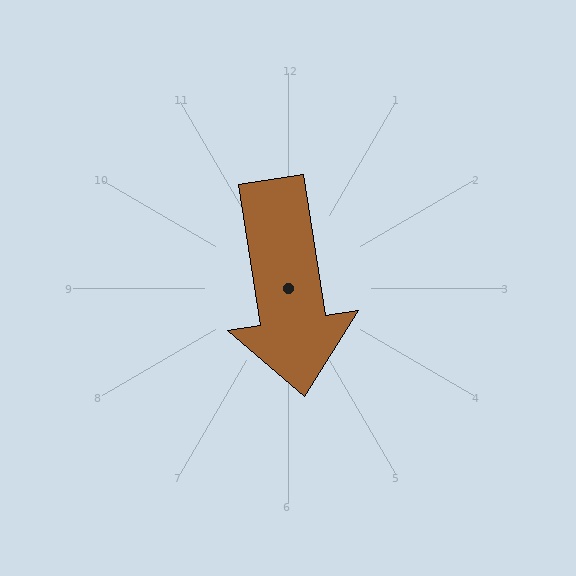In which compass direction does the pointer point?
South.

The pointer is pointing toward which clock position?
Roughly 6 o'clock.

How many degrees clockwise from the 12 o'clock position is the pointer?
Approximately 171 degrees.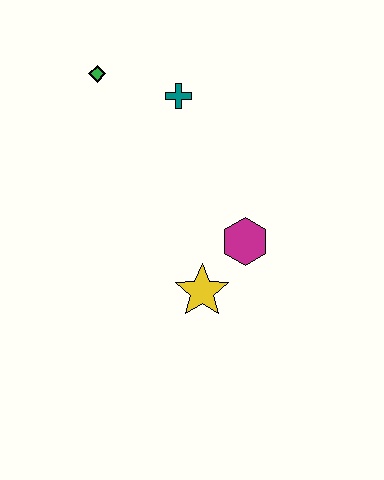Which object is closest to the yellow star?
The magenta hexagon is closest to the yellow star.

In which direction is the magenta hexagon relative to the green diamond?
The magenta hexagon is below the green diamond.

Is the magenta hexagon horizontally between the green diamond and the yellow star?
No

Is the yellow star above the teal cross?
No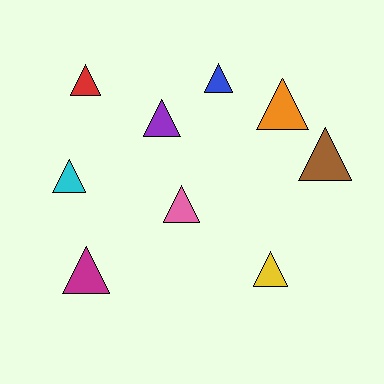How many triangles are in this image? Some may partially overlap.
There are 9 triangles.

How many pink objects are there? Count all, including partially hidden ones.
There is 1 pink object.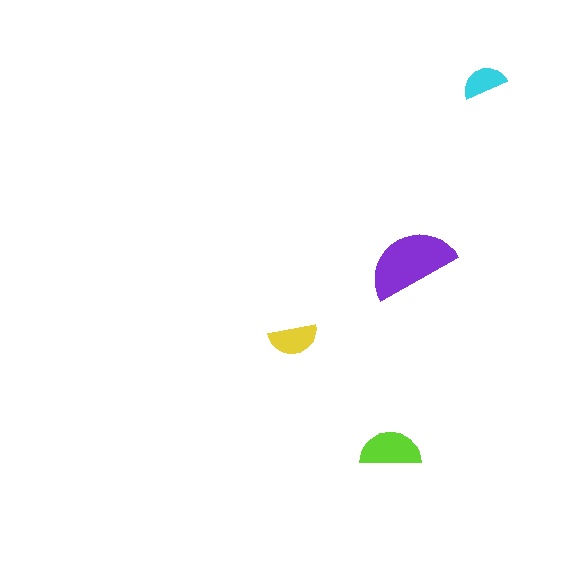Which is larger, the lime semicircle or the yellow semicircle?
The lime one.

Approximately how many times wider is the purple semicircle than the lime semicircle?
About 1.5 times wider.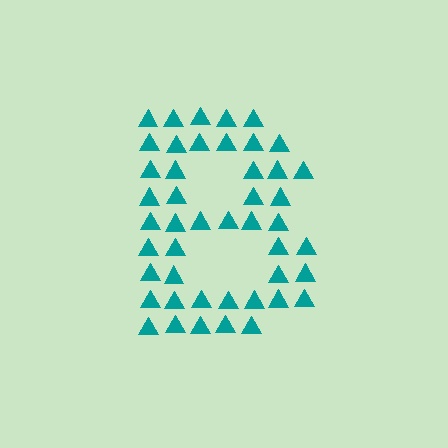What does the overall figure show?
The overall figure shows the letter B.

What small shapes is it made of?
It is made of small triangles.